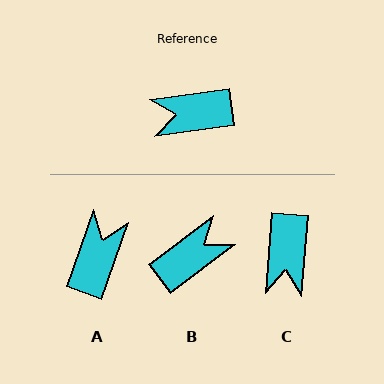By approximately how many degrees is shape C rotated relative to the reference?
Approximately 78 degrees counter-clockwise.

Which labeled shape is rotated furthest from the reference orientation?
B, about 150 degrees away.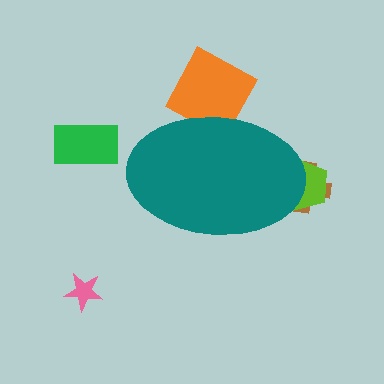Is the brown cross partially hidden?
Yes, the brown cross is partially hidden behind the teal ellipse.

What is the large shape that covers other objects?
A teal ellipse.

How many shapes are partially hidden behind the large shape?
3 shapes are partially hidden.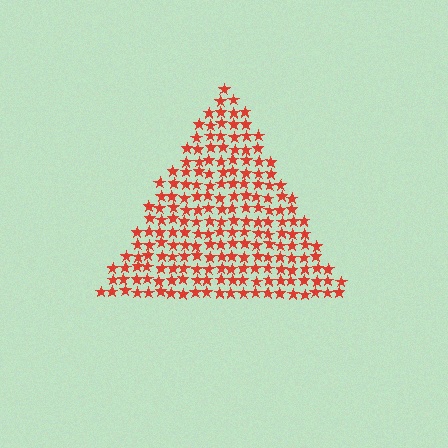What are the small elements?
The small elements are stars.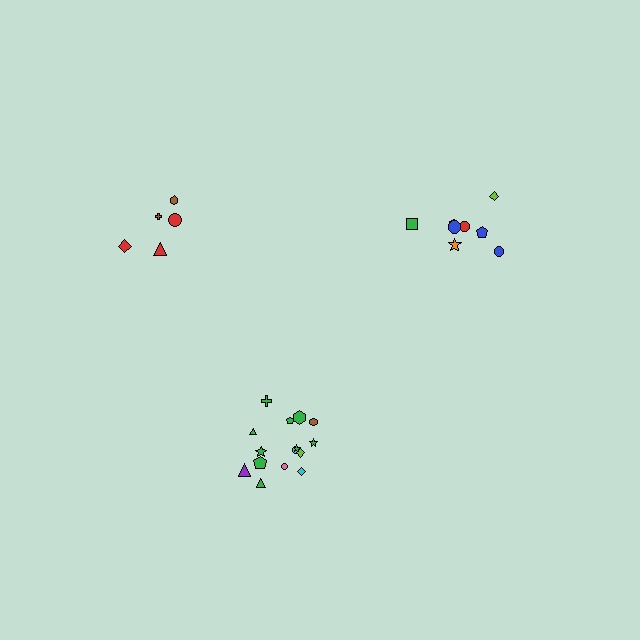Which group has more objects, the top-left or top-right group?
The top-right group.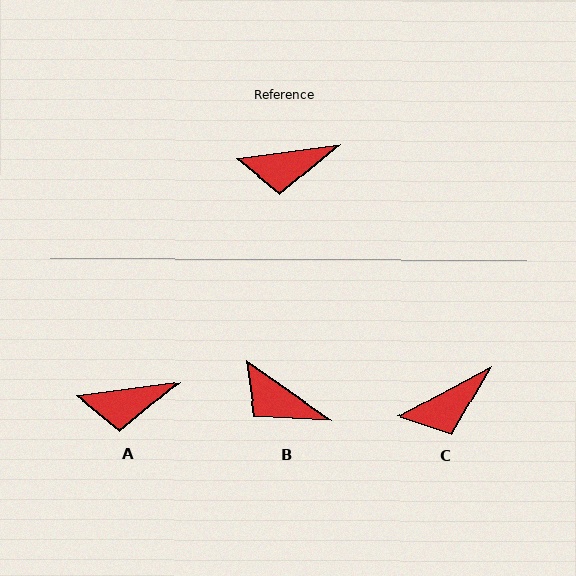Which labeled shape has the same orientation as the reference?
A.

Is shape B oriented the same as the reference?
No, it is off by about 42 degrees.